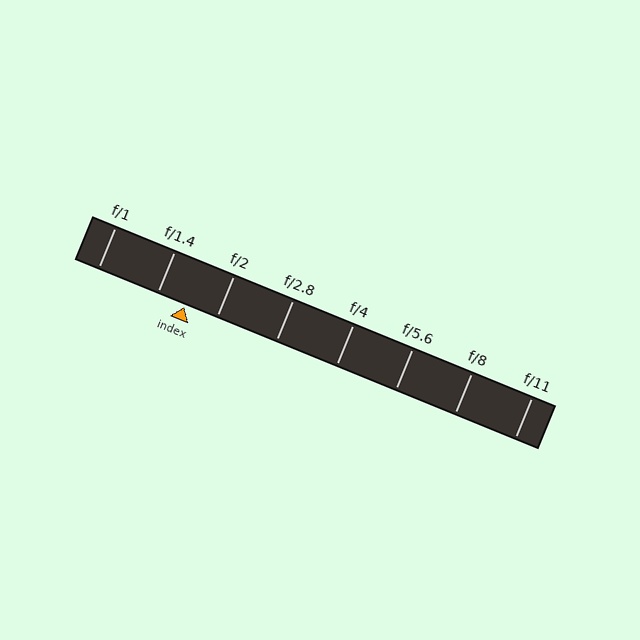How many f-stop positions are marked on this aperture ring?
There are 8 f-stop positions marked.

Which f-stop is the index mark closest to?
The index mark is closest to f/1.4.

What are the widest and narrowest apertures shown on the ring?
The widest aperture shown is f/1 and the narrowest is f/11.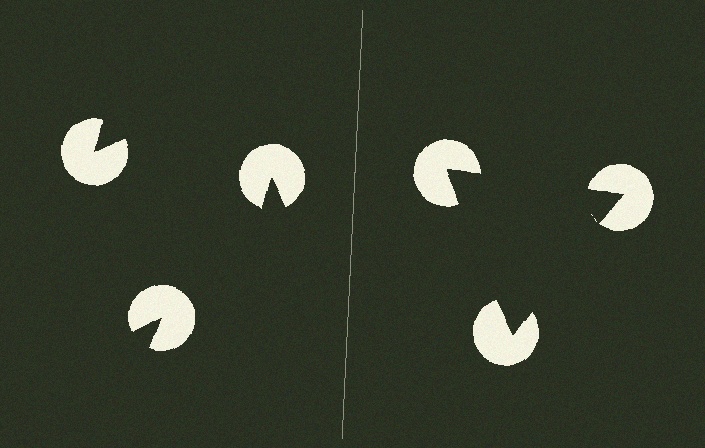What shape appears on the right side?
An illusory triangle.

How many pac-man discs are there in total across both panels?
6 — 3 on each side.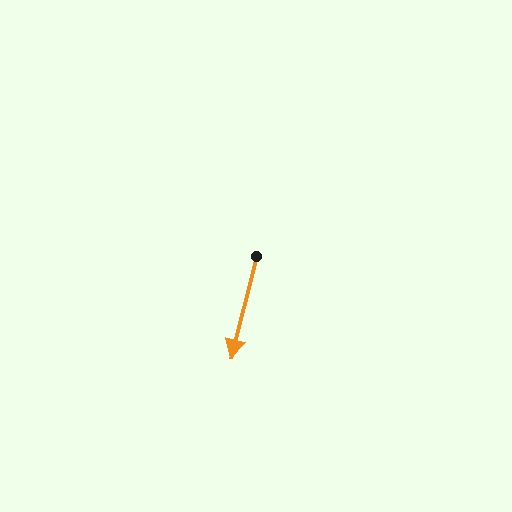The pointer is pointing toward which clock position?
Roughly 6 o'clock.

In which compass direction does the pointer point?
South.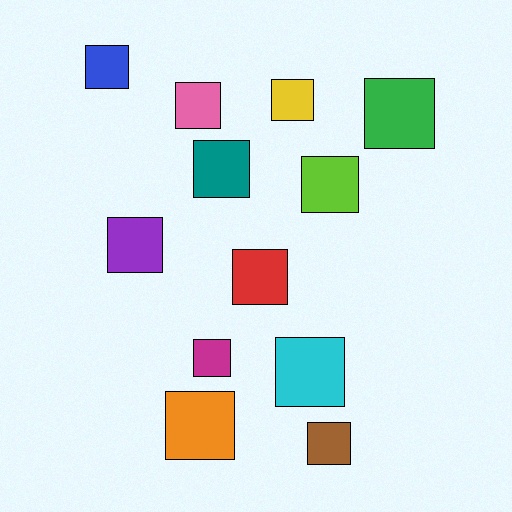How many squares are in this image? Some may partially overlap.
There are 12 squares.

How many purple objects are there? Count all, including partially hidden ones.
There is 1 purple object.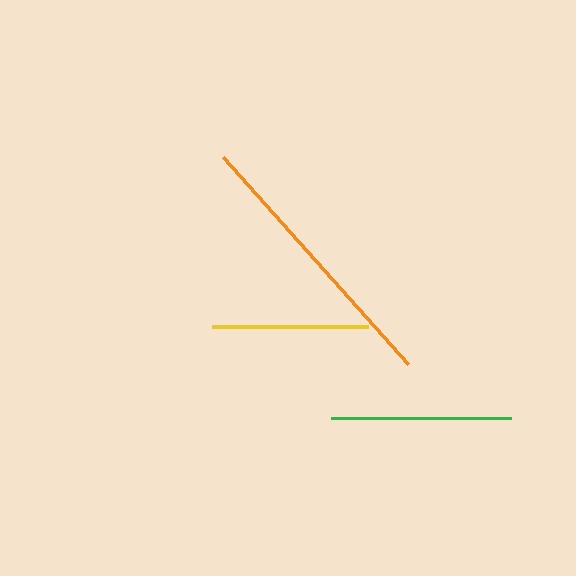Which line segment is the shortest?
The yellow line is the shortest at approximately 156 pixels.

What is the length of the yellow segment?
The yellow segment is approximately 156 pixels long.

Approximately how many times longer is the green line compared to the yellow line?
The green line is approximately 1.2 times the length of the yellow line.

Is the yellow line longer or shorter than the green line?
The green line is longer than the yellow line.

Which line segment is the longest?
The orange line is the longest at approximately 278 pixels.